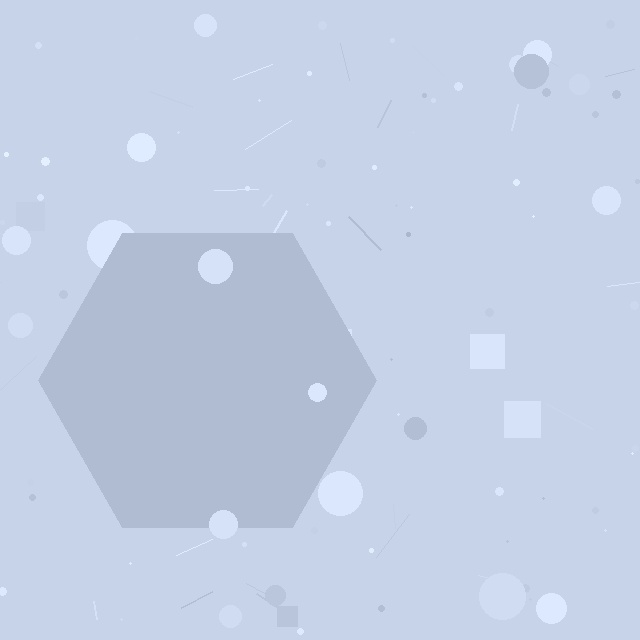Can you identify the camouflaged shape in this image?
The camouflaged shape is a hexagon.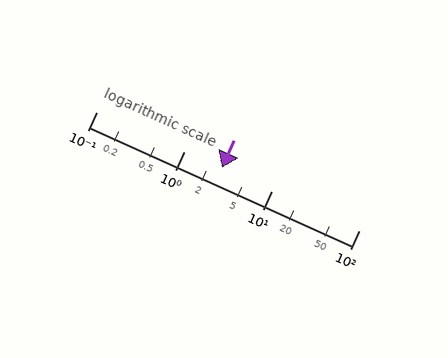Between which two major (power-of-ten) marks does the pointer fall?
The pointer is between 1 and 10.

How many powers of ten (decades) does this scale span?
The scale spans 3 decades, from 0.1 to 100.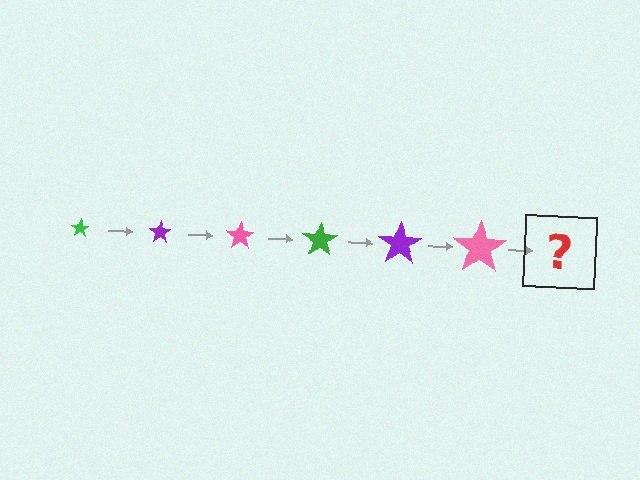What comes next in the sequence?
The next element should be a green star, larger than the previous one.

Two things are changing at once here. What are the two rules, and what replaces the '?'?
The two rules are that the star grows larger each step and the color cycles through green, purple, and pink. The '?' should be a green star, larger than the previous one.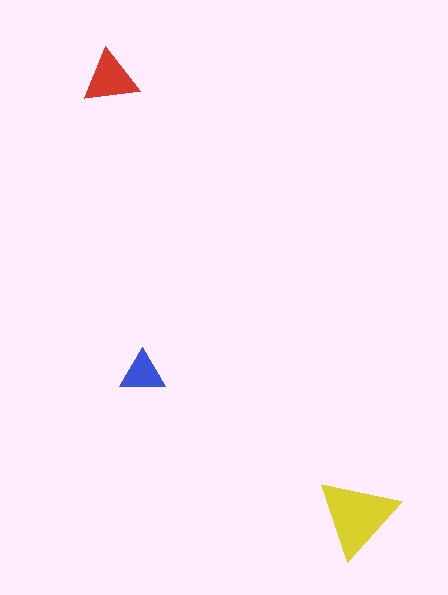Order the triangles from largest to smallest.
the yellow one, the red one, the blue one.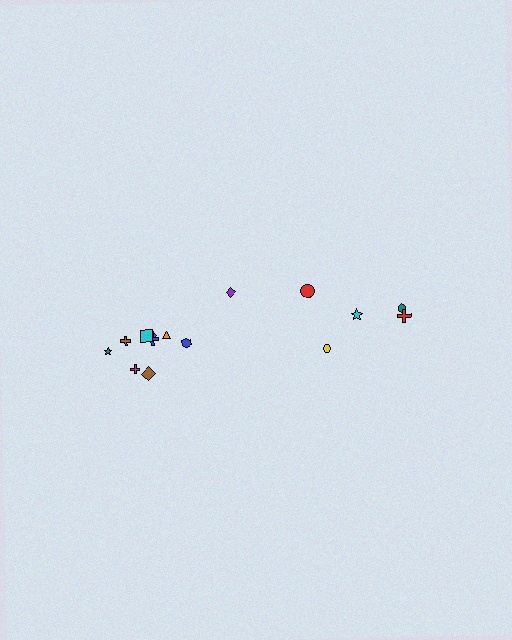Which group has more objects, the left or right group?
The left group.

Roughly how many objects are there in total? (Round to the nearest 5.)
Roughly 15 objects in total.